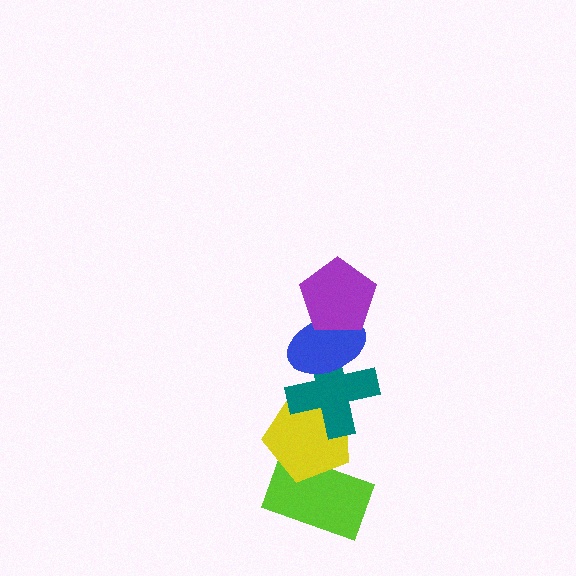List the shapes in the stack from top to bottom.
From top to bottom: the purple pentagon, the blue ellipse, the teal cross, the yellow pentagon, the lime rectangle.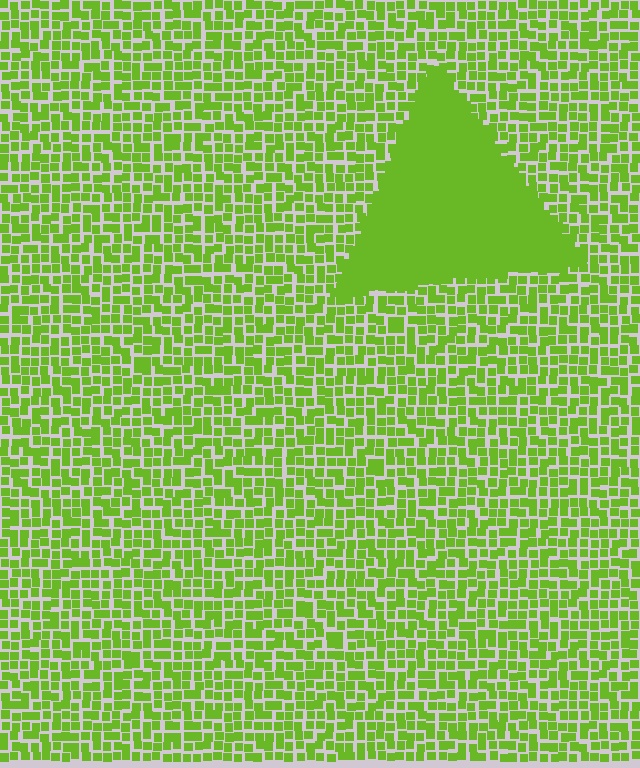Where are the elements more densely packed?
The elements are more densely packed inside the triangle boundary.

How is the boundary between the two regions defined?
The boundary is defined by a change in element density (approximately 2.8x ratio). All elements are the same color, size, and shape.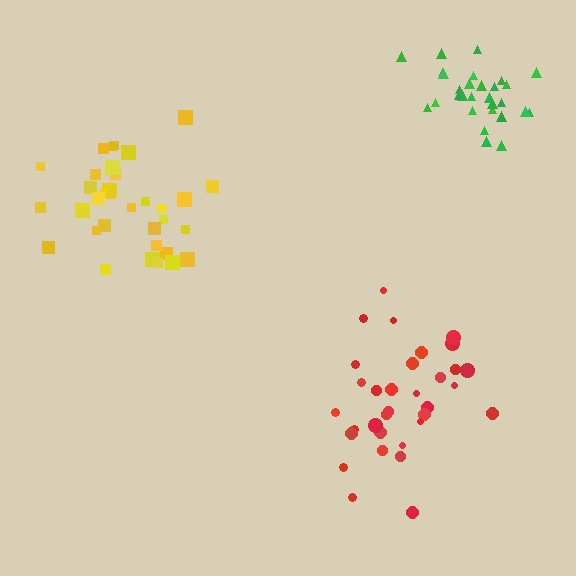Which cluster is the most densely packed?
Green.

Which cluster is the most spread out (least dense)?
Yellow.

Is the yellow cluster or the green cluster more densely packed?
Green.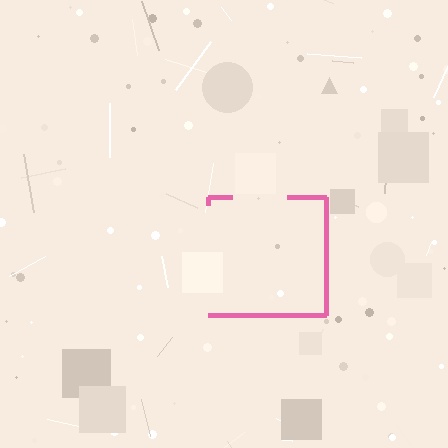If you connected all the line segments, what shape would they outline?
They would outline a square.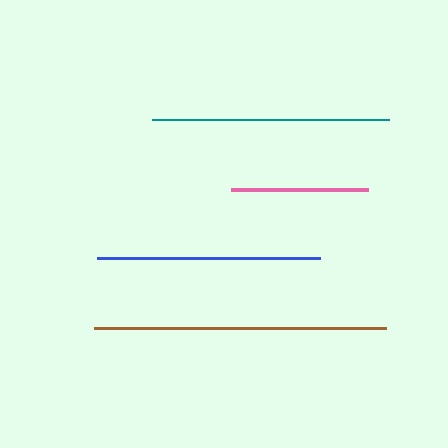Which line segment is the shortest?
The pink line is the shortest at approximately 137 pixels.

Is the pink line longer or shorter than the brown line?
The brown line is longer than the pink line.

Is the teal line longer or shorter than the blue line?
The teal line is longer than the blue line.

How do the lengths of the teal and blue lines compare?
The teal and blue lines are approximately the same length.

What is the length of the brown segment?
The brown segment is approximately 293 pixels long.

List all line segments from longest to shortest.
From longest to shortest: brown, teal, blue, pink.